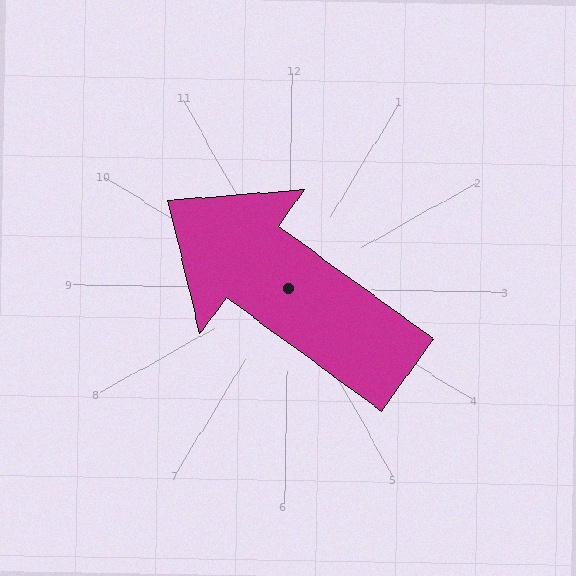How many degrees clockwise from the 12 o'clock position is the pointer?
Approximately 305 degrees.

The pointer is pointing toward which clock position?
Roughly 10 o'clock.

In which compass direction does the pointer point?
Northwest.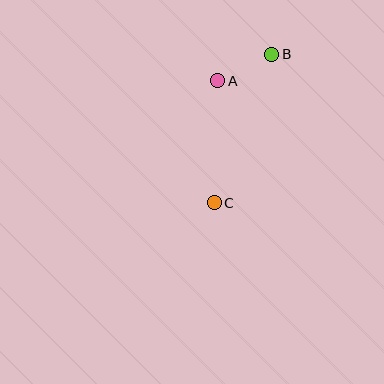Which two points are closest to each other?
Points A and B are closest to each other.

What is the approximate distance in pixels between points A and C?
The distance between A and C is approximately 122 pixels.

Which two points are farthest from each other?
Points B and C are farthest from each other.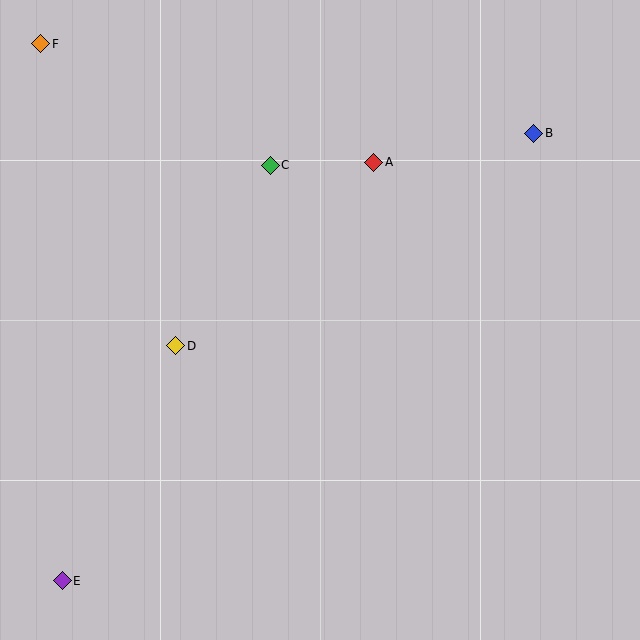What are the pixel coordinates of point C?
Point C is at (270, 165).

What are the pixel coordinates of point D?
Point D is at (176, 346).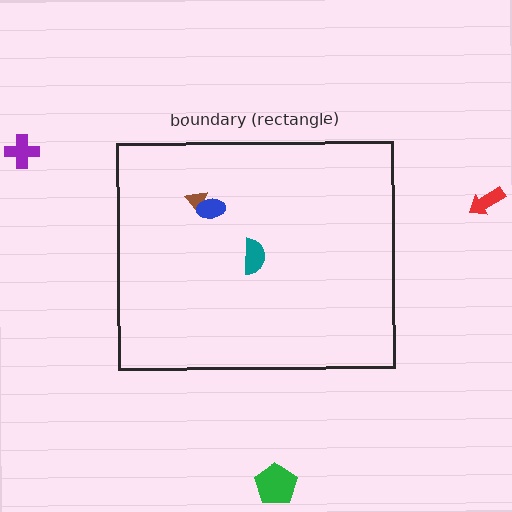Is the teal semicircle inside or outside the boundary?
Inside.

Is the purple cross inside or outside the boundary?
Outside.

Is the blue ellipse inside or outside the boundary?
Inside.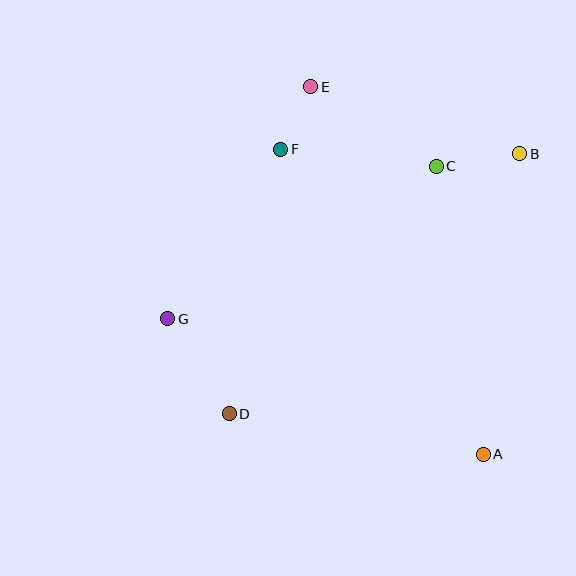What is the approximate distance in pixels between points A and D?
The distance between A and D is approximately 257 pixels.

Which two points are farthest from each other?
Points A and E are farthest from each other.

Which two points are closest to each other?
Points E and F are closest to each other.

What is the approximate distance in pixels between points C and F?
The distance between C and F is approximately 156 pixels.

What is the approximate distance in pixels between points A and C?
The distance between A and C is approximately 292 pixels.